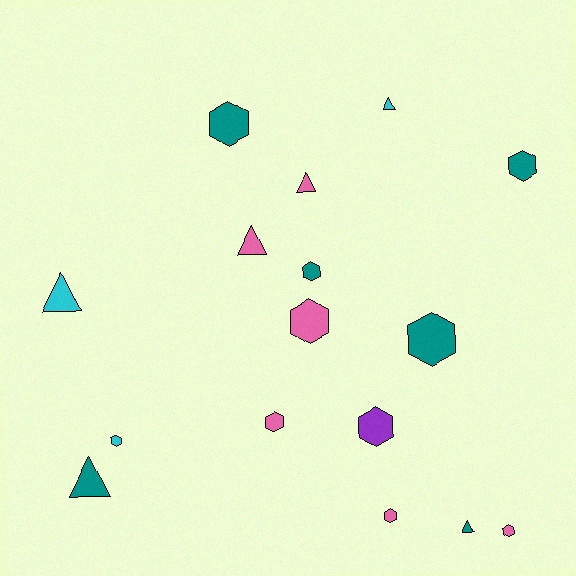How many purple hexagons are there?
There is 1 purple hexagon.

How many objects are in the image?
There are 16 objects.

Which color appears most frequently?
Pink, with 6 objects.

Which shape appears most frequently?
Hexagon, with 10 objects.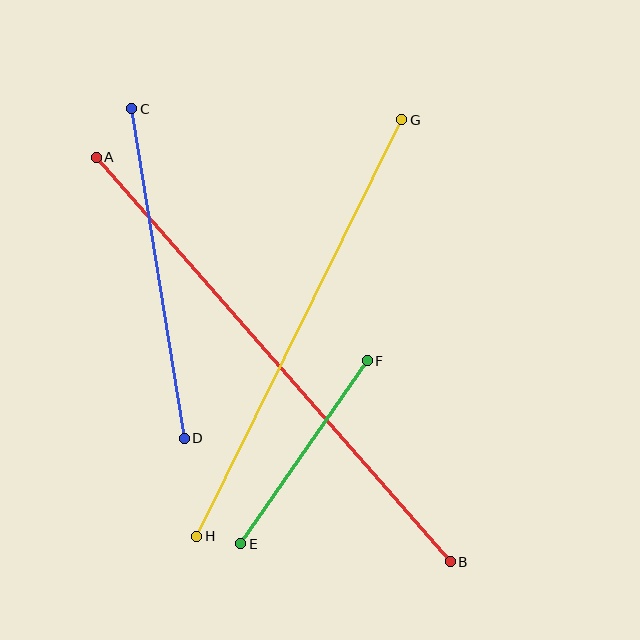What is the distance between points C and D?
The distance is approximately 334 pixels.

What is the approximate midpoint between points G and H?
The midpoint is at approximately (299, 328) pixels.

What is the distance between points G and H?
The distance is approximately 464 pixels.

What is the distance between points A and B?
The distance is approximately 537 pixels.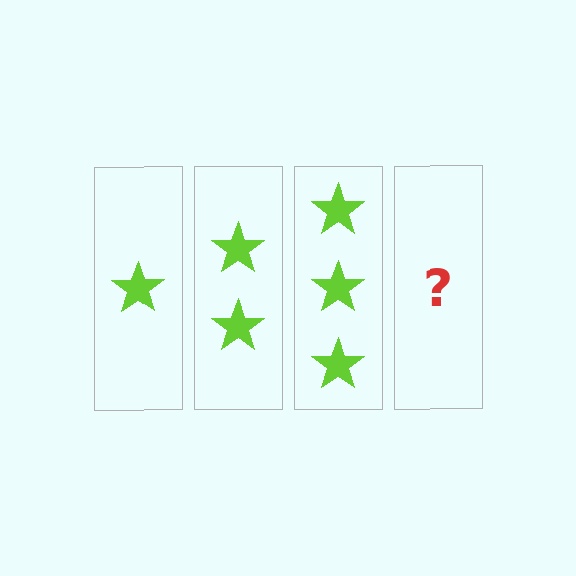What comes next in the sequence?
The next element should be 4 stars.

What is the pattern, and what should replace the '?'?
The pattern is that each step adds one more star. The '?' should be 4 stars.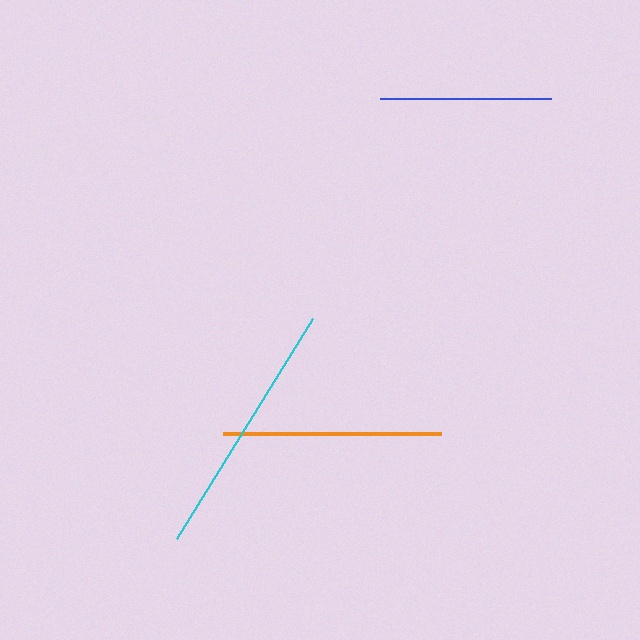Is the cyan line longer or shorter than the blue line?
The cyan line is longer than the blue line.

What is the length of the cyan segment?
The cyan segment is approximately 258 pixels long.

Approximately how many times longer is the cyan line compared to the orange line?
The cyan line is approximately 1.2 times the length of the orange line.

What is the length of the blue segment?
The blue segment is approximately 171 pixels long.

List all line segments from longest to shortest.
From longest to shortest: cyan, orange, blue.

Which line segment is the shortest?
The blue line is the shortest at approximately 171 pixels.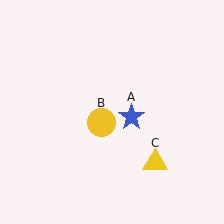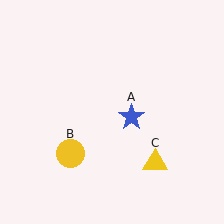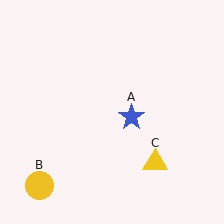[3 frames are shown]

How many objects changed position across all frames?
1 object changed position: yellow circle (object B).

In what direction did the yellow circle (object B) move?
The yellow circle (object B) moved down and to the left.